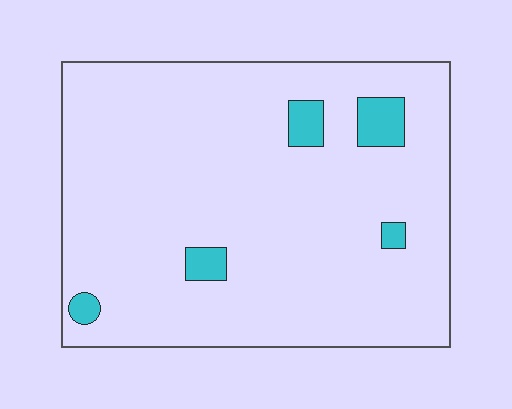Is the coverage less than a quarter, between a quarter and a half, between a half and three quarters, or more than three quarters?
Less than a quarter.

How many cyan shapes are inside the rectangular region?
5.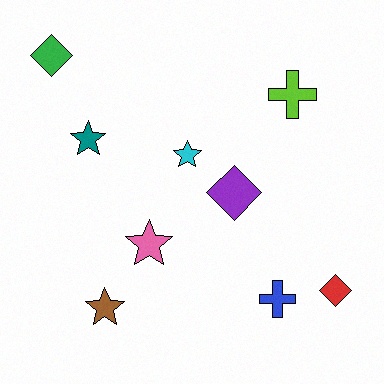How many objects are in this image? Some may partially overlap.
There are 9 objects.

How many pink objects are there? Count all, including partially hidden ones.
There is 1 pink object.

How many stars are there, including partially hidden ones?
There are 4 stars.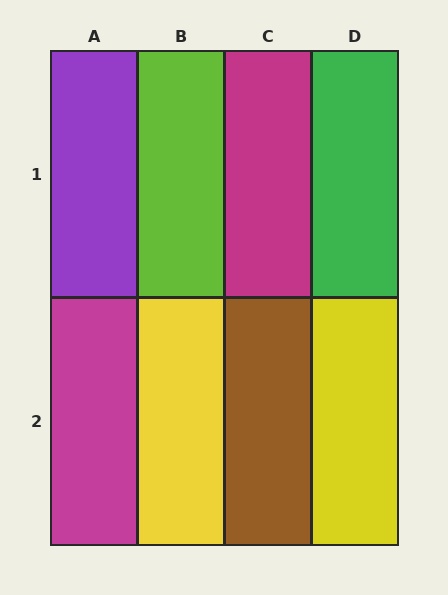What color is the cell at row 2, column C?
Brown.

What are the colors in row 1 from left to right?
Purple, lime, magenta, green.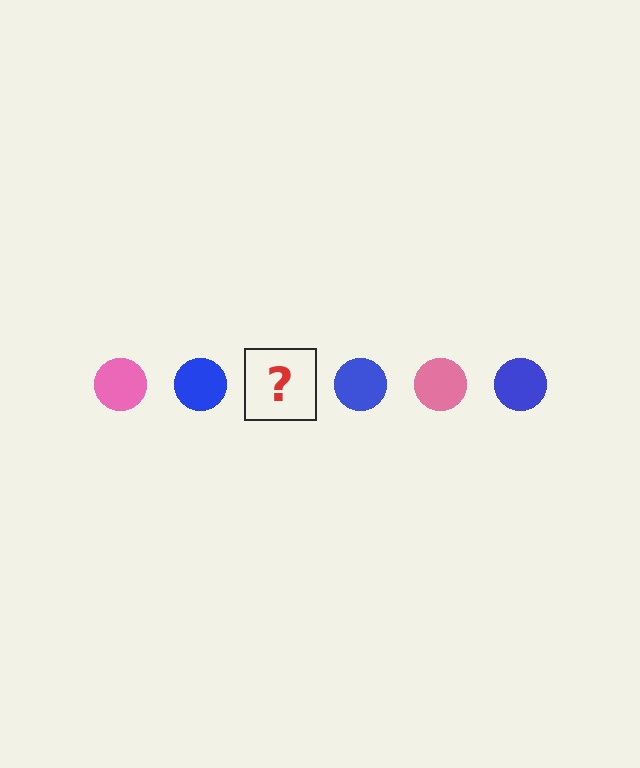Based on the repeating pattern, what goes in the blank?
The blank should be a pink circle.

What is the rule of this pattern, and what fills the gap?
The rule is that the pattern cycles through pink, blue circles. The gap should be filled with a pink circle.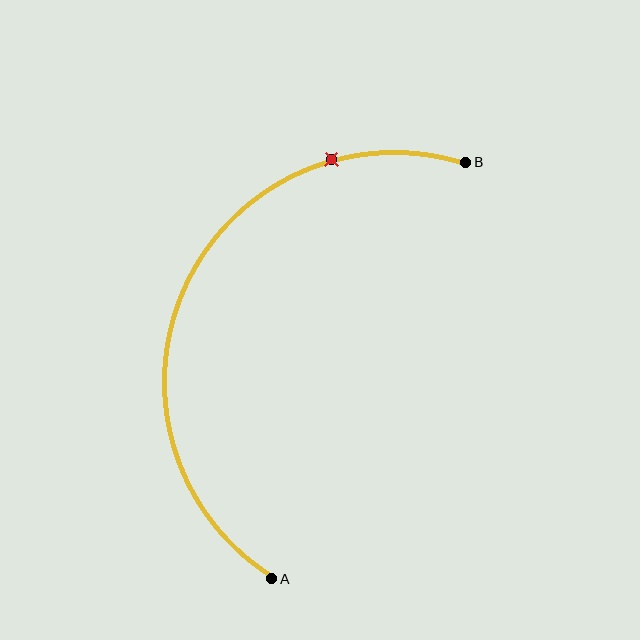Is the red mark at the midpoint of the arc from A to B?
No. The red mark lies on the arc but is closer to endpoint B. The arc midpoint would be at the point on the curve equidistant along the arc from both A and B.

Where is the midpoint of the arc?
The arc midpoint is the point on the curve farthest from the straight line joining A and B. It sits to the left of that line.